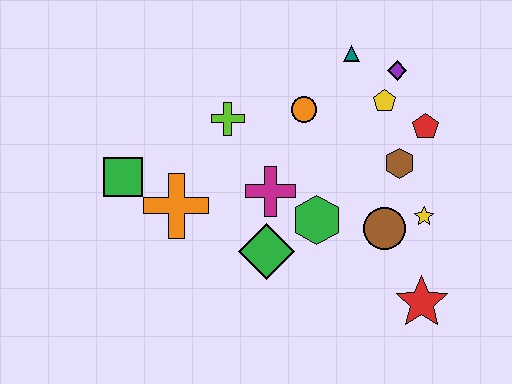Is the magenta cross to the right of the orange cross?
Yes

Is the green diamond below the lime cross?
Yes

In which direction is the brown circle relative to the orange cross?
The brown circle is to the right of the orange cross.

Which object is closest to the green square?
The orange cross is closest to the green square.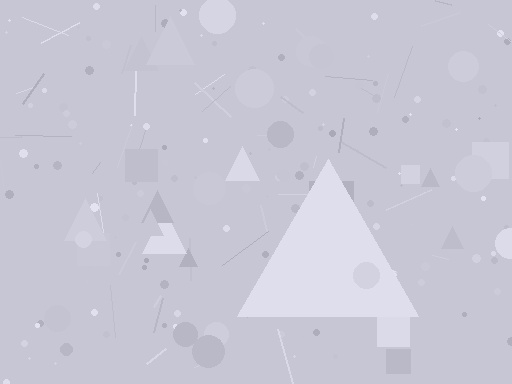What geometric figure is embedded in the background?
A triangle is embedded in the background.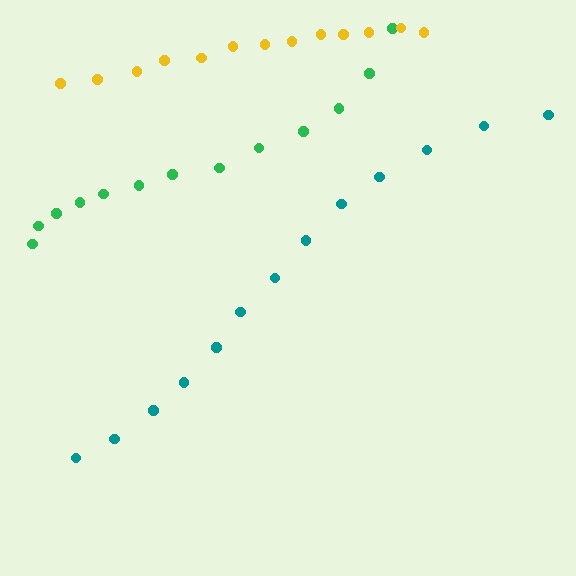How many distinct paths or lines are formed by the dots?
There are 3 distinct paths.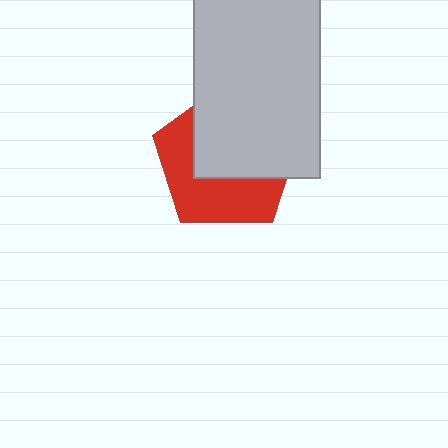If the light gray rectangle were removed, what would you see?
You would see the complete red pentagon.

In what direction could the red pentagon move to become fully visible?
The red pentagon could move toward the lower-left. That would shift it out from behind the light gray rectangle entirely.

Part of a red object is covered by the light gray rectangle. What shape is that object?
It is a pentagon.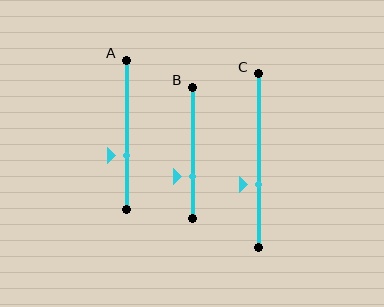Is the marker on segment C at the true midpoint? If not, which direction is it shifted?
No, the marker on segment C is shifted downward by about 14% of the segment length.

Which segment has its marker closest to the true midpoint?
Segment C has its marker closest to the true midpoint.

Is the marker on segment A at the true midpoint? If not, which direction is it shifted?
No, the marker on segment A is shifted downward by about 14% of the segment length.